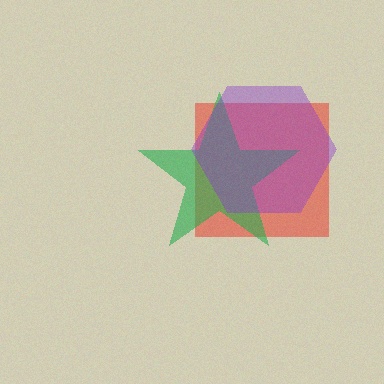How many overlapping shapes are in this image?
There are 3 overlapping shapes in the image.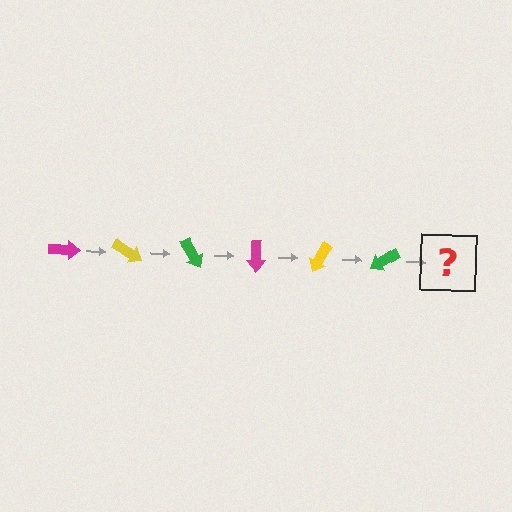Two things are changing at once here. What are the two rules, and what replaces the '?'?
The two rules are that it rotates 30 degrees each step and the color cycles through magenta, yellow, and green. The '?' should be a magenta arrow, rotated 180 degrees from the start.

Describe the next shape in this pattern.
It should be a magenta arrow, rotated 180 degrees from the start.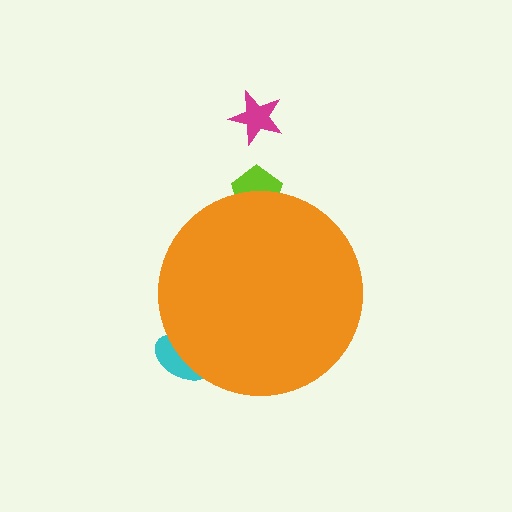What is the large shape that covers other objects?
An orange circle.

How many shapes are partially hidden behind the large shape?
2 shapes are partially hidden.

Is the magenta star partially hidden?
No, the magenta star is fully visible.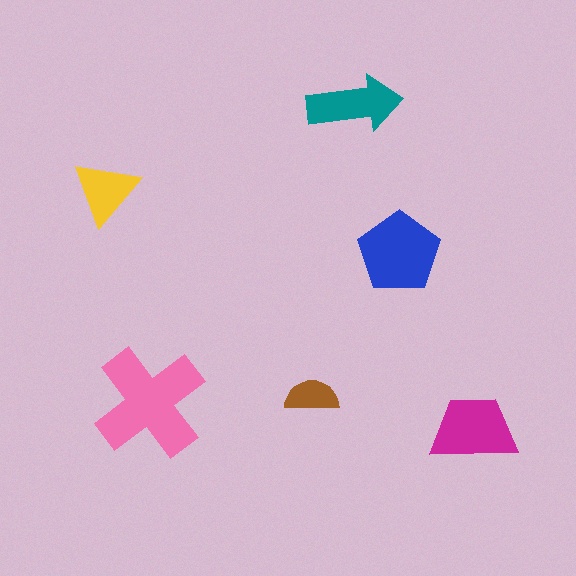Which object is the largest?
The pink cross.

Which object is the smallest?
The brown semicircle.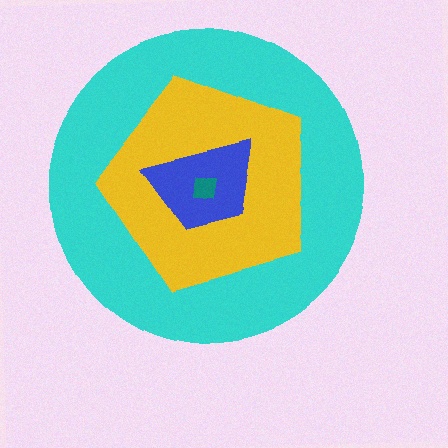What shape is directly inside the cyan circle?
The yellow pentagon.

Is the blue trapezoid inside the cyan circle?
Yes.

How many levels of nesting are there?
4.